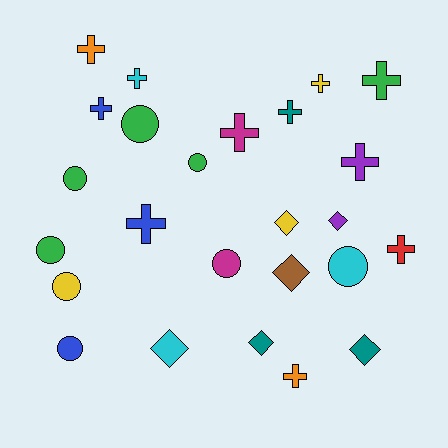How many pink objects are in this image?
There are no pink objects.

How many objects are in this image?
There are 25 objects.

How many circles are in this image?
There are 8 circles.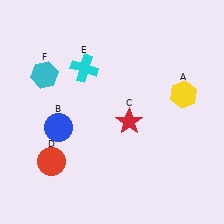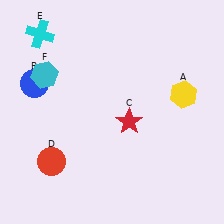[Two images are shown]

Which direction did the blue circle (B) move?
The blue circle (B) moved up.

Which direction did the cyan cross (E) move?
The cyan cross (E) moved left.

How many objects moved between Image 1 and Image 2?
2 objects moved between the two images.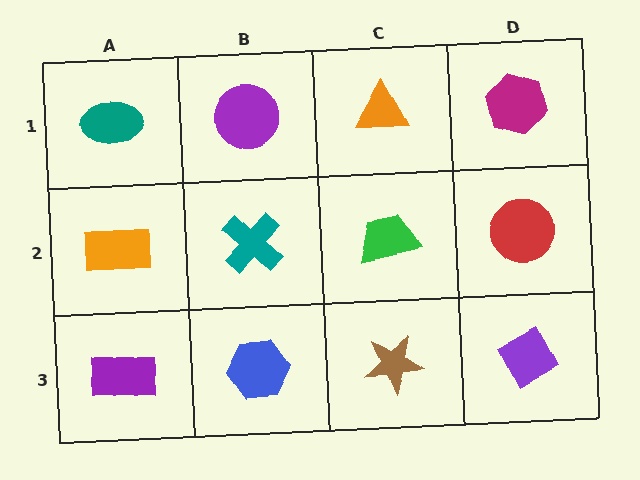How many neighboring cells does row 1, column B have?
3.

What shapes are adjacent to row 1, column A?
An orange rectangle (row 2, column A), a purple circle (row 1, column B).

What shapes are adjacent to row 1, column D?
A red circle (row 2, column D), an orange triangle (row 1, column C).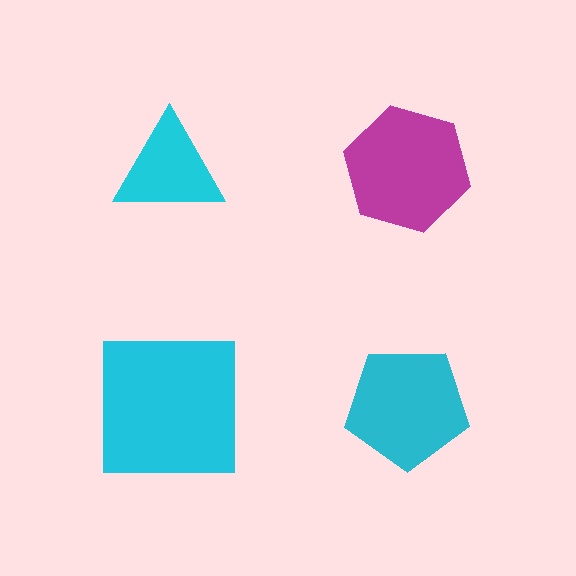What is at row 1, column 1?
A cyan triangle.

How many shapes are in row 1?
2 shapes.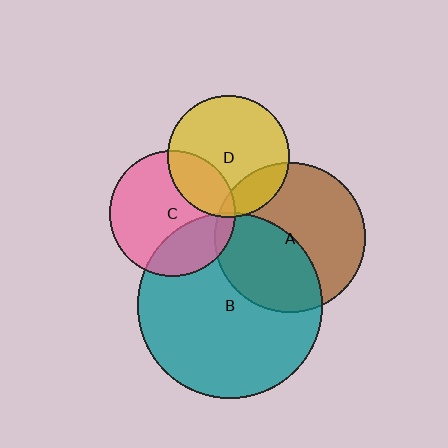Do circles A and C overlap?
Yes.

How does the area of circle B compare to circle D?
Approximately 2.3 times.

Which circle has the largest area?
Circle B (teal).